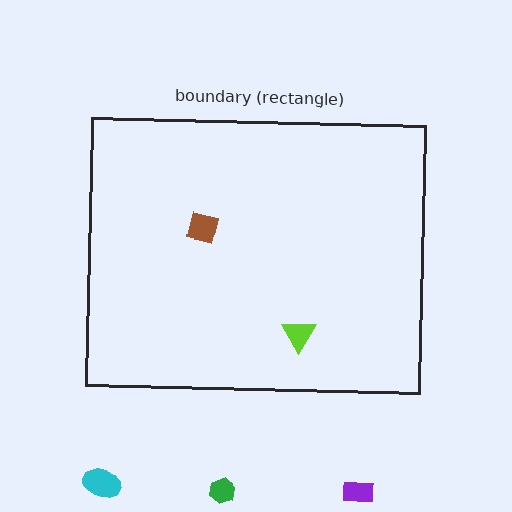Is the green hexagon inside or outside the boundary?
Outside.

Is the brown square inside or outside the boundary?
Inside.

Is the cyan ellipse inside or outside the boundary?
Outside.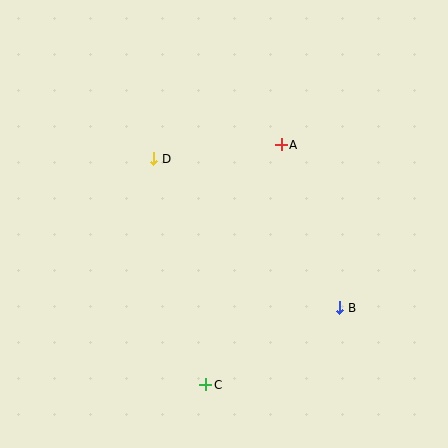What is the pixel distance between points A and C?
The distance between A and C is 251 pixels.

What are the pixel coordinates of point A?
Point A is at (281, 145).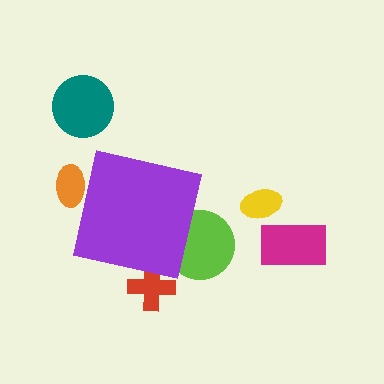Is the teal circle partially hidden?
No, the teal circle is fully visible.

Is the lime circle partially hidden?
Yes, the lime circle is partially hidden behind the purple square.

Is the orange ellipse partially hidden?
Yes, the orange ellipse is partially hidden behind the purple square.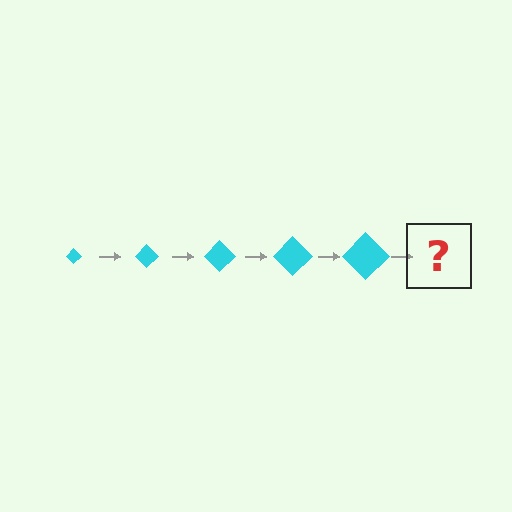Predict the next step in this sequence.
The next step is a cyan diamond, larger than the previous one.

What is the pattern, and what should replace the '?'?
The pattern is that the diamond gets progressively larger each step. The '?' should be a cyan diamond, larger than the previous one.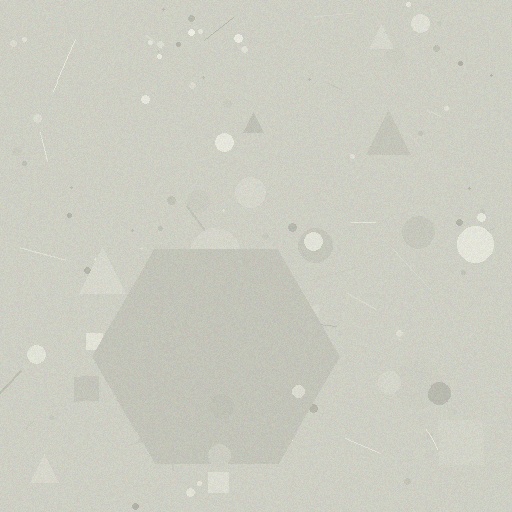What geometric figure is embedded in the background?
A hexagon is embedded in the background.